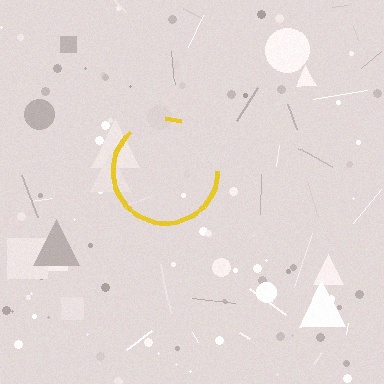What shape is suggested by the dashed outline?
The dashed outline suggests a circle.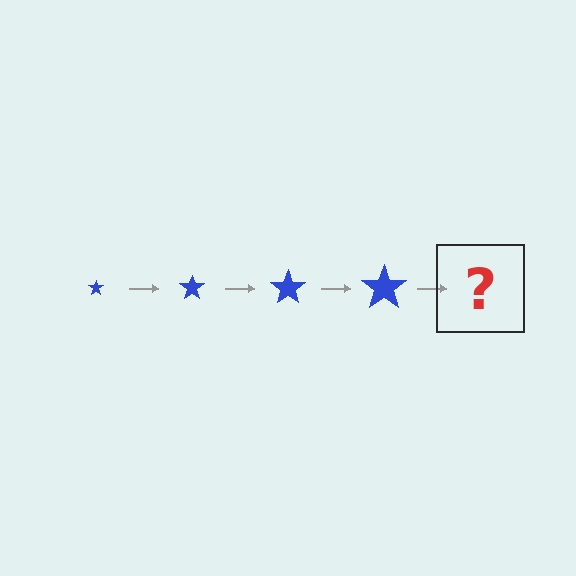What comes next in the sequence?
The next element should be a blue star, larger than the previous one.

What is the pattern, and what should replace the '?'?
The pattern is that the star gets progressively larger each step. The '?' should be a blue star, larger than the previous one.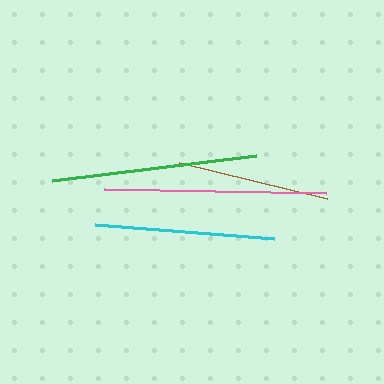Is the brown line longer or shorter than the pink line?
The pink line is longer than the brown line.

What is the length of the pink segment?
The pink segment is approximately 222 pixels long.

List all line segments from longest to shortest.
From longest to shortest: pink, green, cyan, brown.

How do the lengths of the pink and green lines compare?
The pink and green lines are approximately the same length.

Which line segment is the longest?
The pink line is the longest at approximately 222 pixels.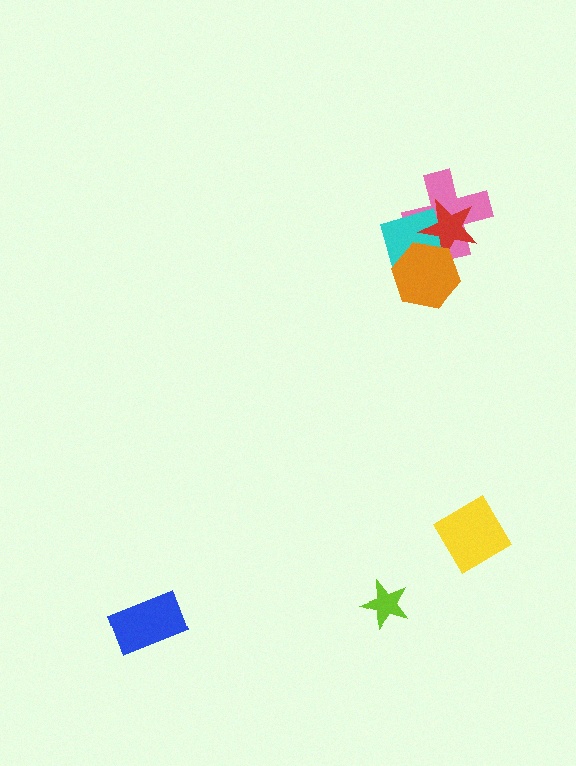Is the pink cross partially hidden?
Yes, it is partially covered by another shape.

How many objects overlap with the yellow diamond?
0 objects overlap with the yellow diamond.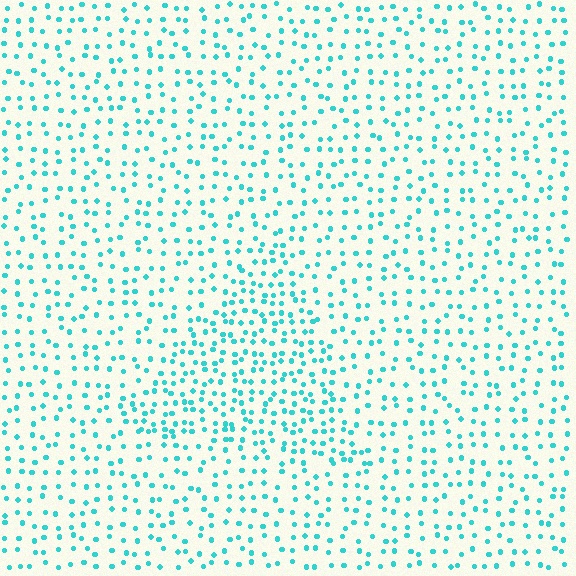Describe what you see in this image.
The image contains small cyan elements arranged at two different densities. A triangle-shaped region is visible where the elements are more densely packed than the surrounding area.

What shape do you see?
I see a triangle.